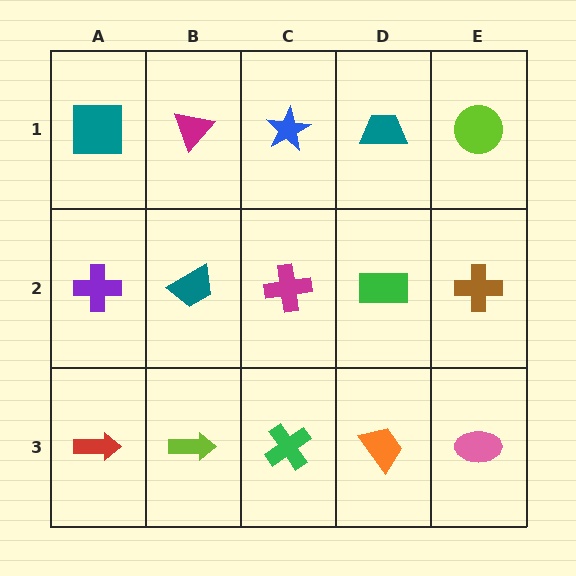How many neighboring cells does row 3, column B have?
3.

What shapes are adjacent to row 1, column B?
A teal trapezoid (row 2, column B), a teal square (row 1, column A), a blue star (row 1, column C).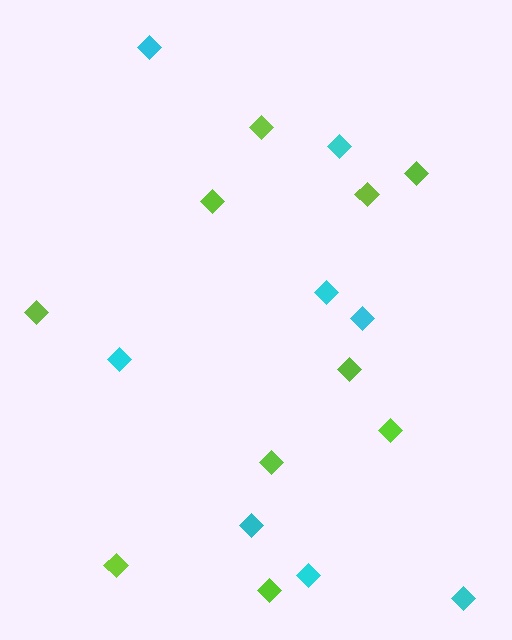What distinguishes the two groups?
There are 2 groups: one group of lime diamonds (10) and one group of cyan diamonds (8).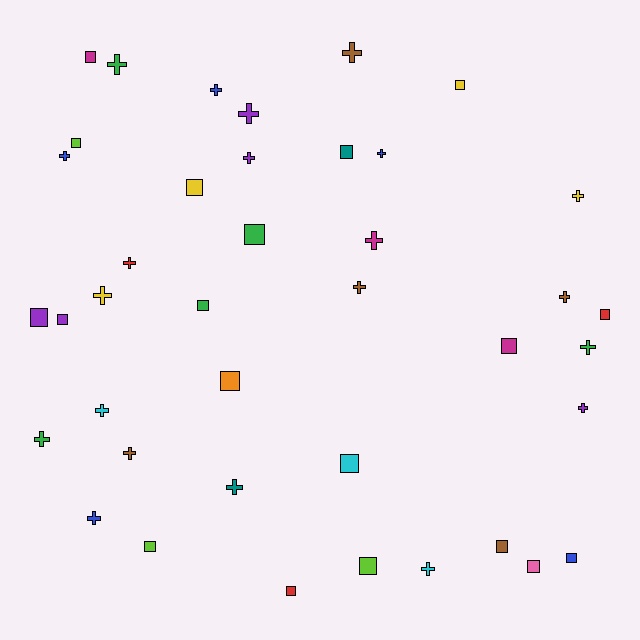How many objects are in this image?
There are 40 objects.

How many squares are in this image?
There are 19 squares.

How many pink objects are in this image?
There is 1 pink object.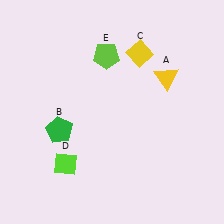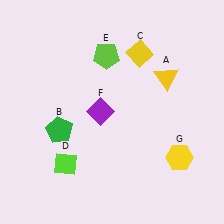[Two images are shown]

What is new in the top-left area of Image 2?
A purple diamond (F) was added in the top-left area of Image 2.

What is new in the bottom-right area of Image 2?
A yellow hexagon (G) was added in the bottom-right area of Image 2.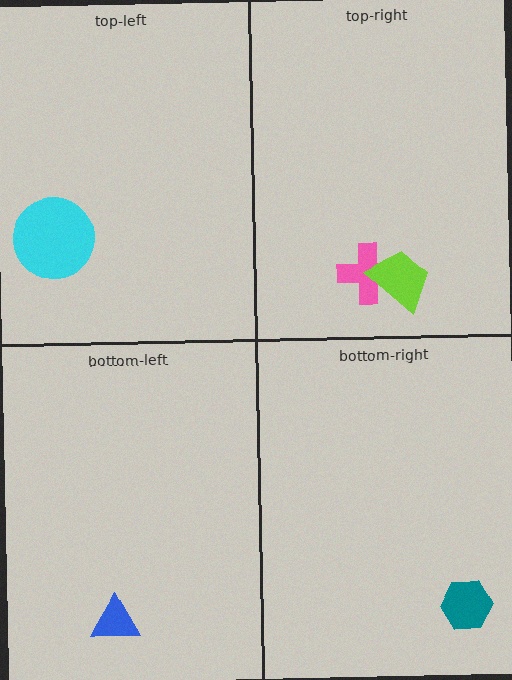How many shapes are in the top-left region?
1.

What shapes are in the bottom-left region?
The blue triangle.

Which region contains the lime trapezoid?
The top-right region.